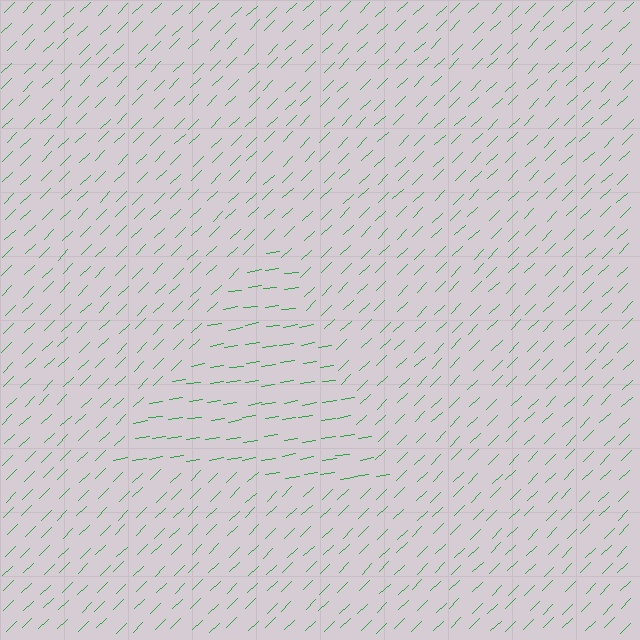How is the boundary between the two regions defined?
The boundary is defined purely by a change in line orientation (approximately 36 degrees difference). All lines are the same color and thickness.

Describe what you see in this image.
The image is filled with small green line segments. A triangle region in the image has lines oriented differently from the surrounding lines, creating a visible texture boundary.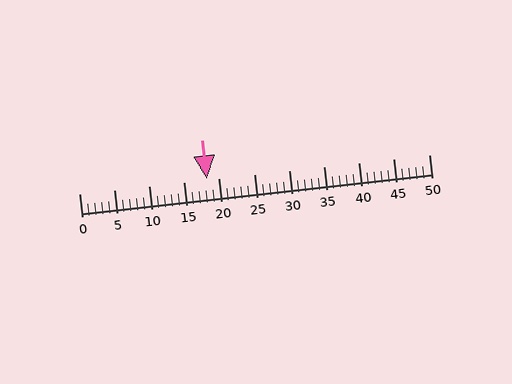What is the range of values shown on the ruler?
The ruler shows values from 0 to 50.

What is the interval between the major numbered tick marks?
The major tick marks are spaced 5 units apart.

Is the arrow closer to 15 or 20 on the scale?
The arrow is closer to 20.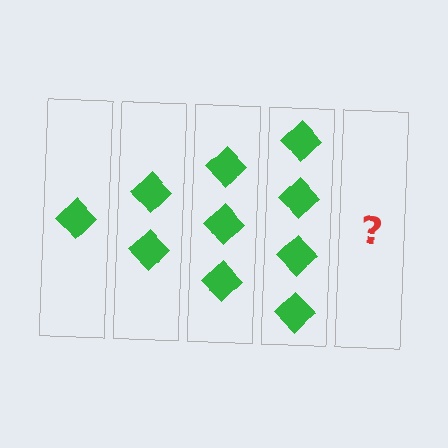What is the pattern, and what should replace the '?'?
The pattern is that each step adds one more diamond. The '?' should be 5 diamonds.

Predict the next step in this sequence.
The next step is 5 diamonds.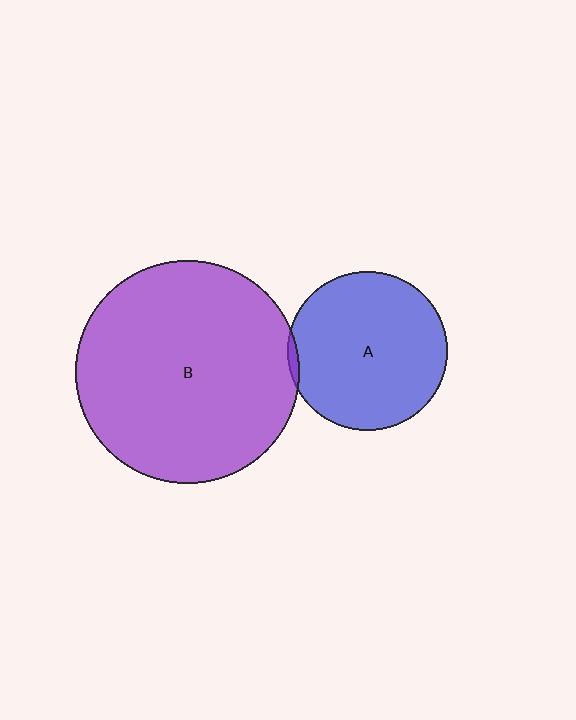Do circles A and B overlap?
Yes.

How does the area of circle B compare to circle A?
Approximately 2.0 times.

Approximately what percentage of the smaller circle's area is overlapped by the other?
Approximately 5%.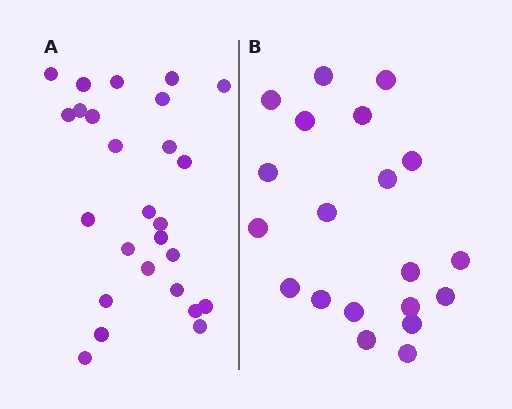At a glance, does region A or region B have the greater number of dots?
Region A (the left region) has more dots.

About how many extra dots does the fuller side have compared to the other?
Region A has about 6 more dots than region B.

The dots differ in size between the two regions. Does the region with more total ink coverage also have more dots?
No. Region B has more total ink coverage because its dots are larger, but region A actually contains more individual dots. Total area can be misleading — the number of items is what matters here.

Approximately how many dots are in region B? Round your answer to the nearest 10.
About 20 dots.